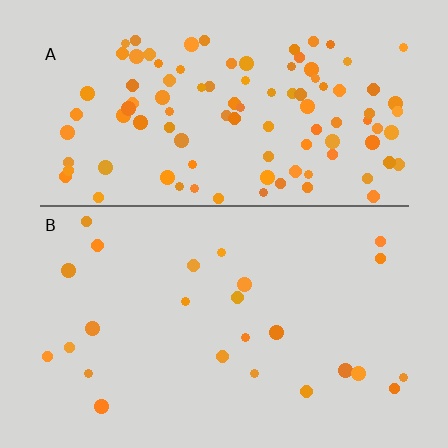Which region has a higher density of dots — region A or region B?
A (the top).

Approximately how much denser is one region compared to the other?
Approximately 4.2× — region A over region B.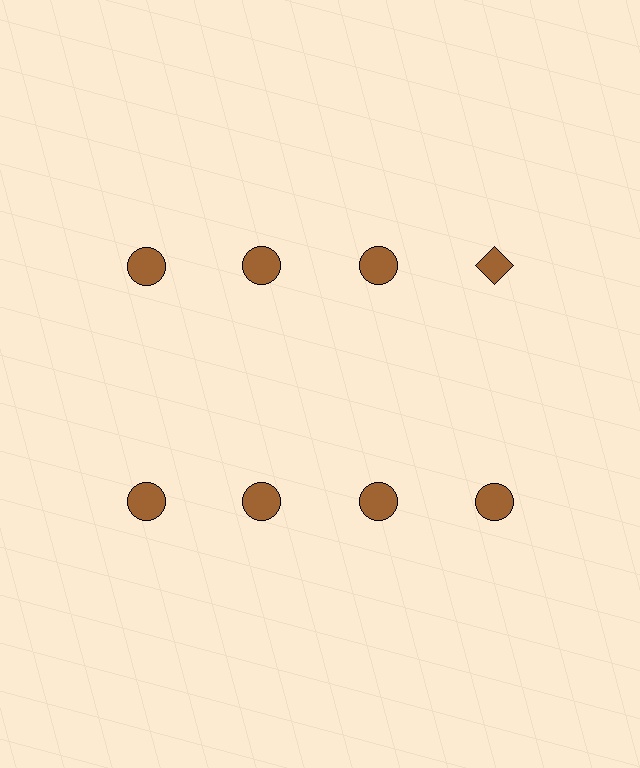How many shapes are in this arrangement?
There are 8 shapes arranged in a grid pattern.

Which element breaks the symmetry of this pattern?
The brown diamond in the top row, second from right column breaks the symmetry. All other shapes are brown circles.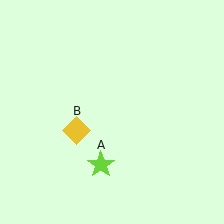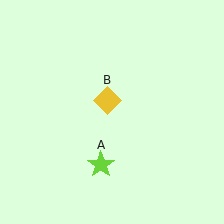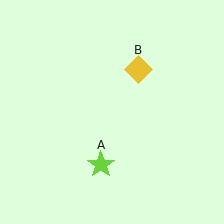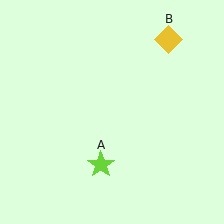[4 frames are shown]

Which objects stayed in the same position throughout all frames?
Lime star (object A) remained stationary.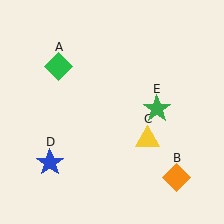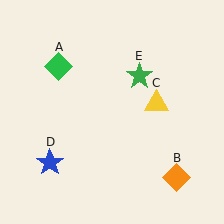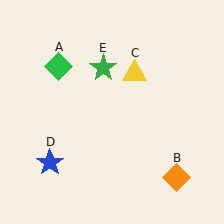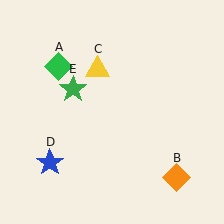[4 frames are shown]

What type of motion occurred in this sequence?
The yellow triangle (object C), green star (object E) rotated counterclockwise around the center of the scene.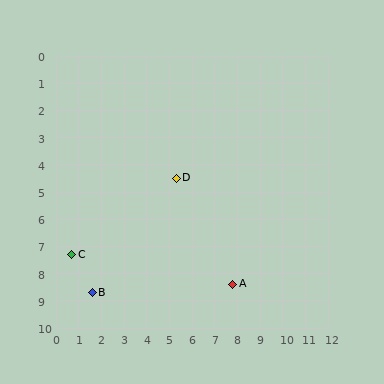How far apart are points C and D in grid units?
Points C and D are about 5.4 grid units apart.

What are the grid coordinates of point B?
Point B is at approximately (1.6, 8.7).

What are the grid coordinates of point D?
Point D is at approximately (5.3, 4.5).